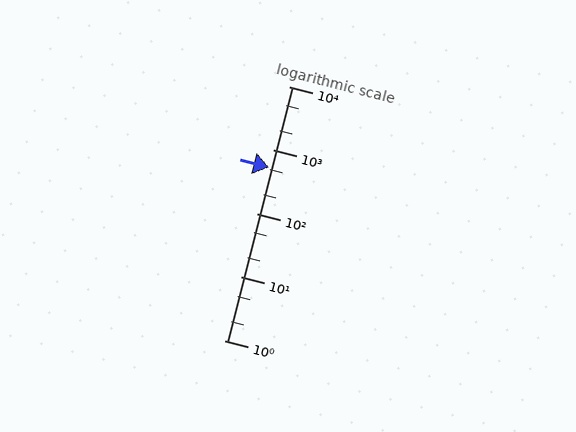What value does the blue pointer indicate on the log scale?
The pointer indicates approximately 530.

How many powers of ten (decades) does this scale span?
The scale spans 4 decades, from 1 to 10000.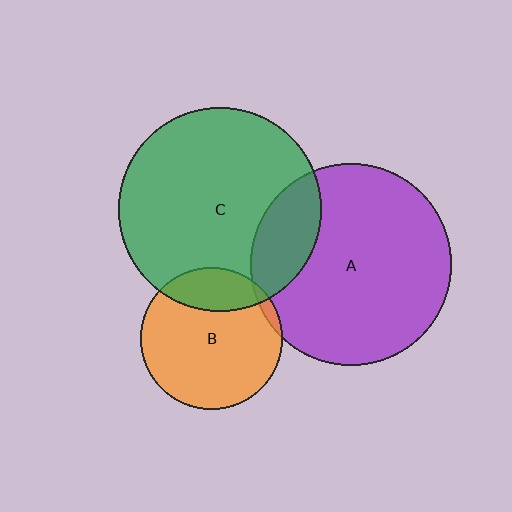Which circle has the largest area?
Circle C (green).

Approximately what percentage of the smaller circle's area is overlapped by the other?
Approximately 20%.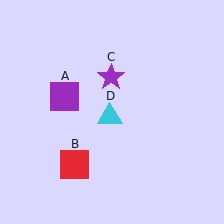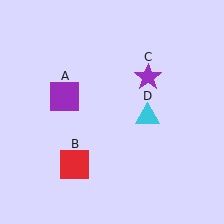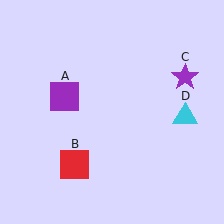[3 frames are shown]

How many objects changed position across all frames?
2 objects changed position: purple star (object C), cyan triangle (object D).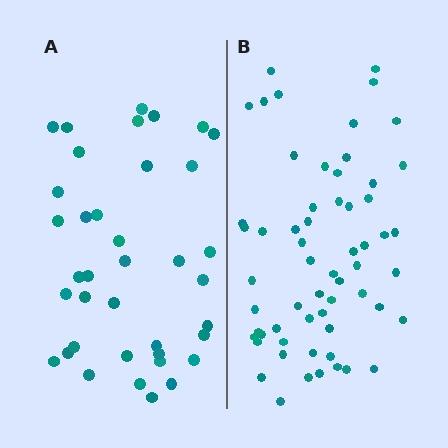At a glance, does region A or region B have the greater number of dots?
Region B (the right region) has more dots.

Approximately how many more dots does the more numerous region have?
Region B has approximately 20 more dots than region A.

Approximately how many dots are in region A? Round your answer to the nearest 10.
About 40 dots. (The exact count is 38, which rounds to 40.)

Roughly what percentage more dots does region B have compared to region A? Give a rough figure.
About 60% more.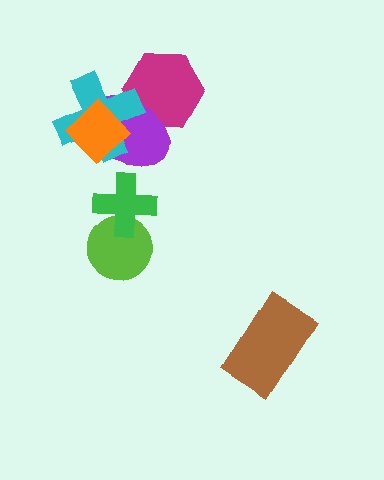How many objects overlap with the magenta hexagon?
2 objects overlap with the magenta hexagon.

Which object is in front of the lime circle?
The green cross is in front of the lime circle.